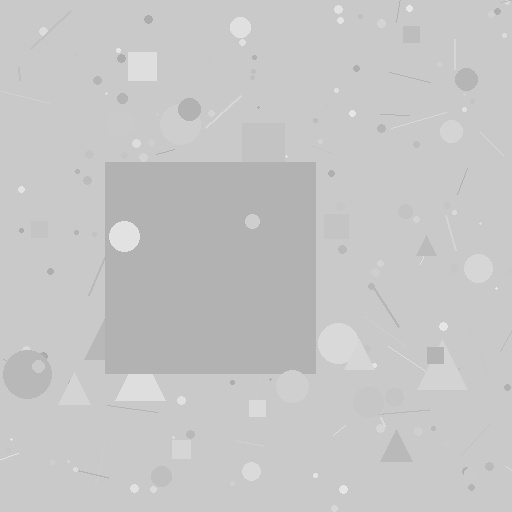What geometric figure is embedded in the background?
A square is embedded in the background.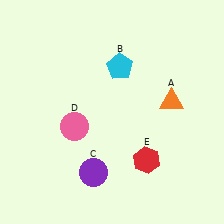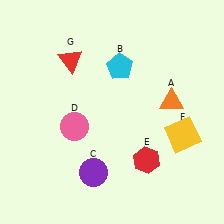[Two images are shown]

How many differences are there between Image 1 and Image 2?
There are 2 differences between the two images.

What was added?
A yellow square (F), a red triangle (G) were added in Image 2.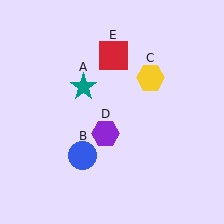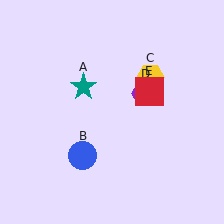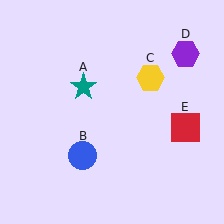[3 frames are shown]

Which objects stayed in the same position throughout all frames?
Teal star (object A) and blue circle (object B) and yellow hexagon (object C) remained stationary.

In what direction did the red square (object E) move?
The red square (object E) moved down and to the right.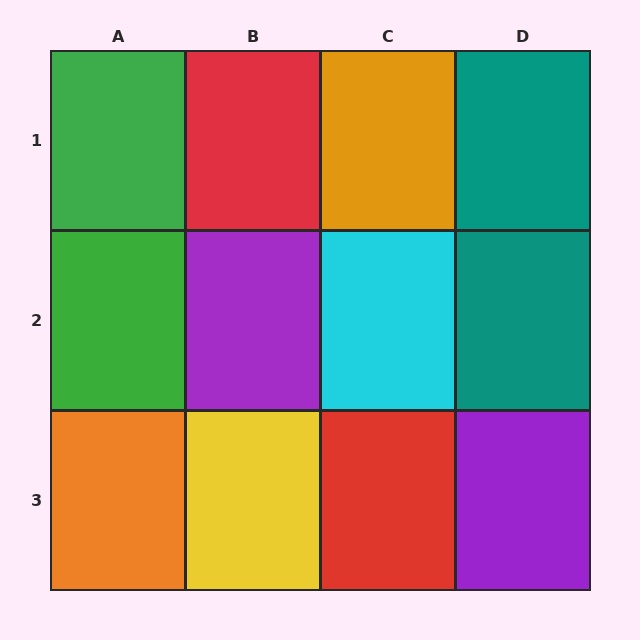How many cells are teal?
2 cells are teal.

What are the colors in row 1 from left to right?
Green, red, orange, teal.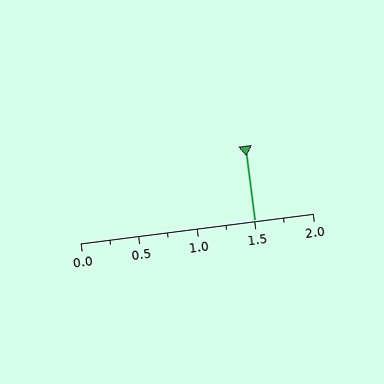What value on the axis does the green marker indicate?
The marker indicates approximately 1.5.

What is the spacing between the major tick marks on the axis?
The major ticks are spaced 0.5 apart.